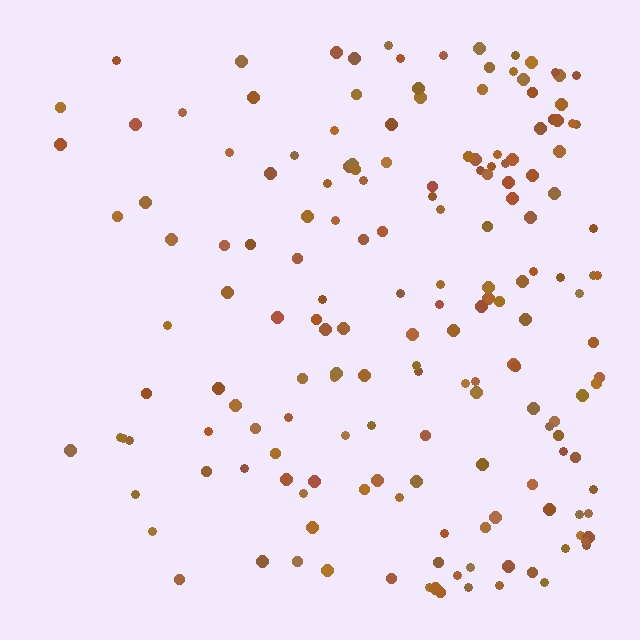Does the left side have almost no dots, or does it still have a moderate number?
Still a moderate number, just noticeably fewer than the right.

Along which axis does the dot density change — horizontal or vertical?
Horizontal.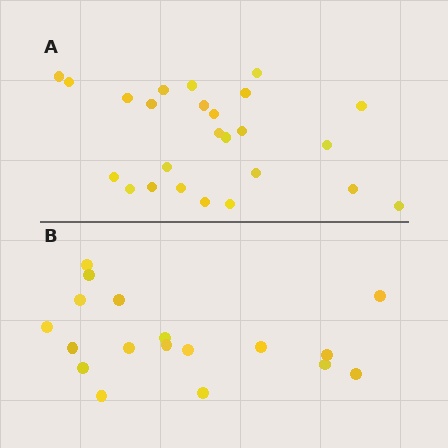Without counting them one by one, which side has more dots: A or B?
Region A (the top region) has more dots.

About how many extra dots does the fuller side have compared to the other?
Region A has roughly 8 or so more dots than region B.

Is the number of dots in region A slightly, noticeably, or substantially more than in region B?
Region A has noticeably more, but not dramatically so. The ratio is roughly 1.4 to 1.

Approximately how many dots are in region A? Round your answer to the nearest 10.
About 20 dots. (The exact count is 25, which rounds to 20.)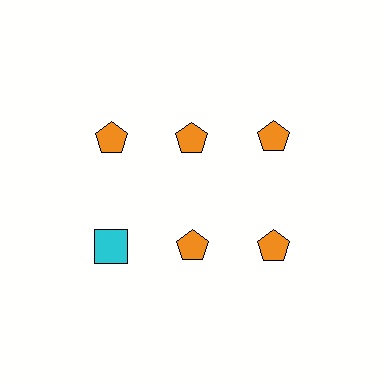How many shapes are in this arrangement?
There are 6 shapes arranged in a grid pattern.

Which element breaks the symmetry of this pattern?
The cyan square in the second row, leftmost column breaks the symmetry. All other shapes are orange pentagons.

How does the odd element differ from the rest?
It differs in both color (cyan instead of orange) and shape (square instead of pentagon).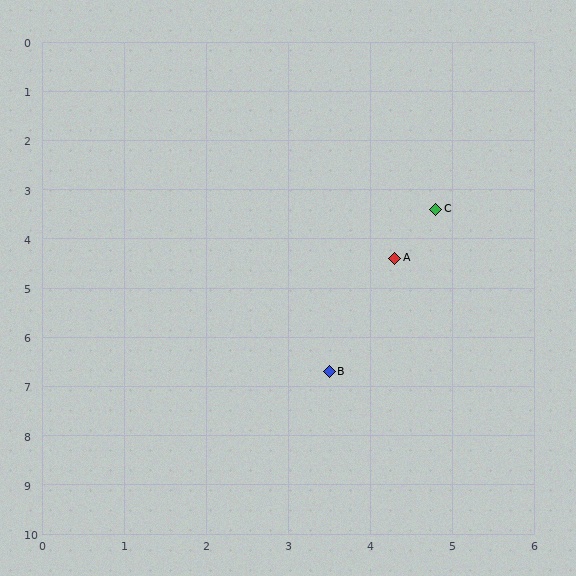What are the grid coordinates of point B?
Point B is at approximately (3.5, 6.7).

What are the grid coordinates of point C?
Point C is at approximately (4.8, 3.4).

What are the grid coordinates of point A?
Point A is at approximately (4.3, 4.4).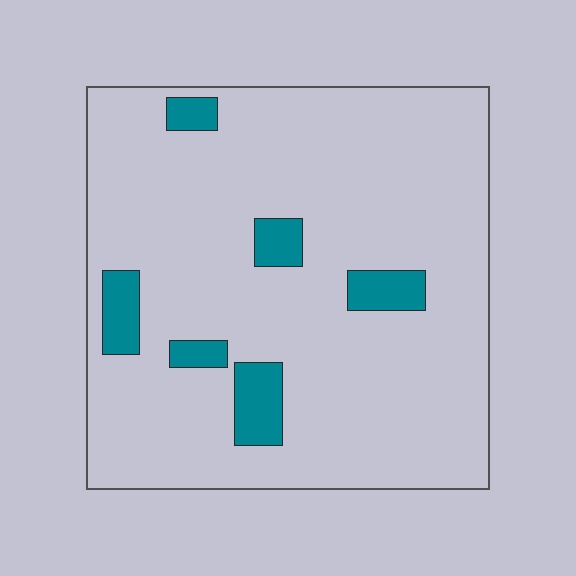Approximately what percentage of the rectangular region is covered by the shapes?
Approximately 10%.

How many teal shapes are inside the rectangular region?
6.